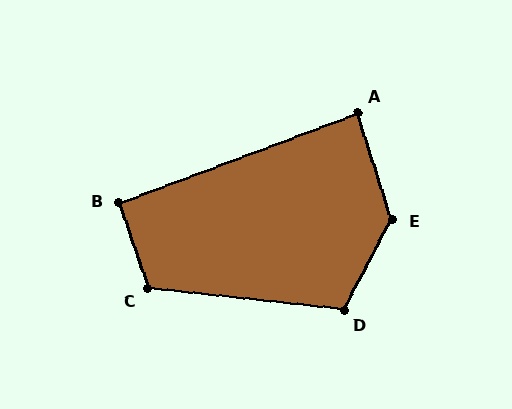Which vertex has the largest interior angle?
E, at approximately 134 degrees.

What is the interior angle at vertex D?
Approximately 112 degrees (obtuse).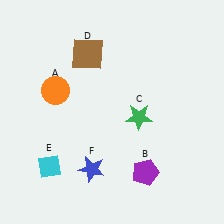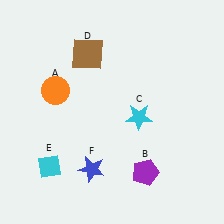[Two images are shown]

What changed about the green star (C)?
In Image 1, C is green. In Image 2, it changed to cyan.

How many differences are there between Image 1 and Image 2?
There is 1 difference between the two images.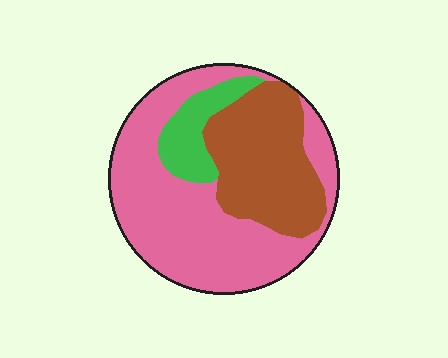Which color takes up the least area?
Green, at roughly 10%.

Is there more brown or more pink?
Pink.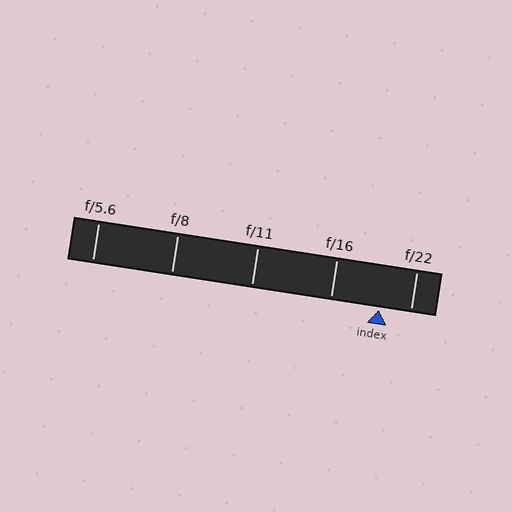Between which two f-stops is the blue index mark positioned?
The index mark is between f/16 and f/22.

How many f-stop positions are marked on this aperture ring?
There are 5 f-stop positions marked.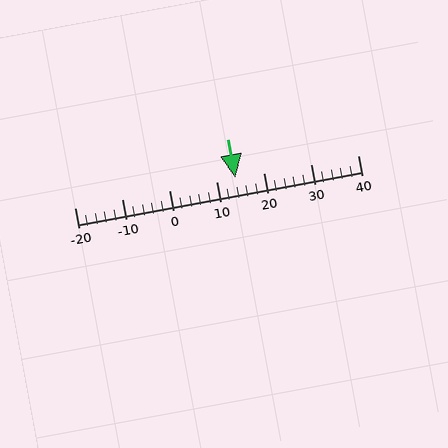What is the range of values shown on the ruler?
The ruler shows values from -20 to 40.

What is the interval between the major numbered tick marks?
The major tick marks are spaced 10 units apart.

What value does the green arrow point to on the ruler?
The green arrow points to approximately 14.